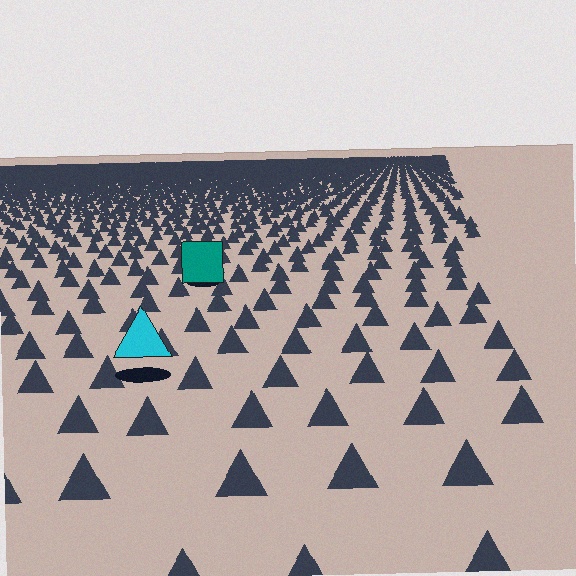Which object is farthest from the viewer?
The teal square is farthest from the viewer. It appears smaller and the ground texture around it is denser.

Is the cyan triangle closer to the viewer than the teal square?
Yes. The cyan triangle is closer — you can tell from the texture gradient: the ground texture is coarser near it.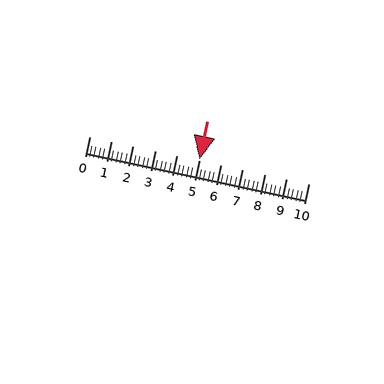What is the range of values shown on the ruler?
The ruler shows values from 0 to 10.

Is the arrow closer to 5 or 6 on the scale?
The arrow is closer to 5.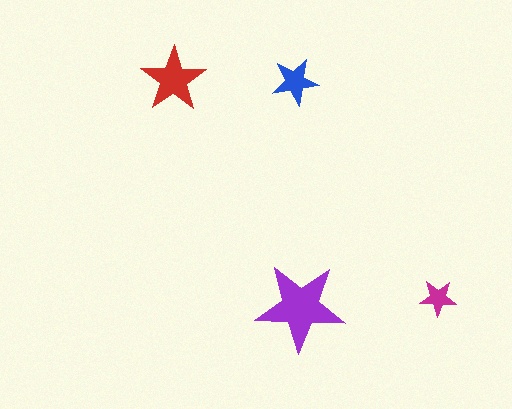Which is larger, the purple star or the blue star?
The purple one.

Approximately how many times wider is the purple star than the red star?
About 1.5 times wider.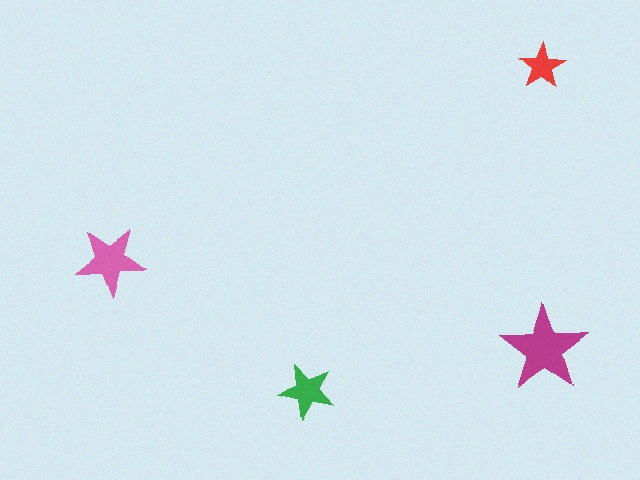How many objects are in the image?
There are 4 objects in the image.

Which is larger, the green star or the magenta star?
The magenta one.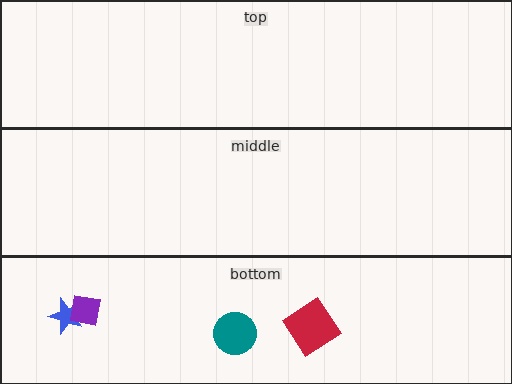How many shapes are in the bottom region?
4.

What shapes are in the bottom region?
The teal circle, the blue star, the red diamond, the purple square.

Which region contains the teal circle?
The bottom region.